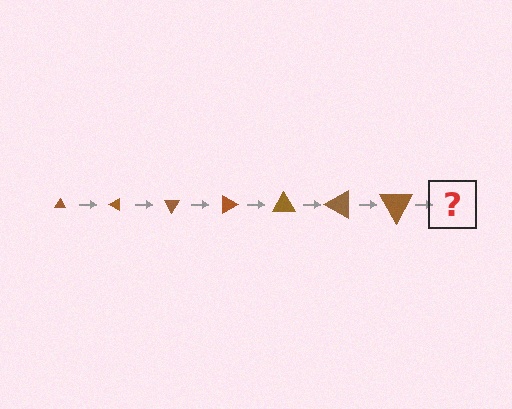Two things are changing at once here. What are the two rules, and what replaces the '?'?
The two rules are that the triangle grows larger each step and it rotates 30 degrees each step. The '?' should be a triangle, larger than the previous one and rotated 210 degrees from the start.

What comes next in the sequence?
The next element should be a triangle, larger than the previous one and rotated 210 degrees from the start.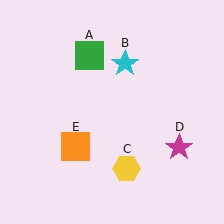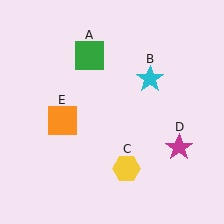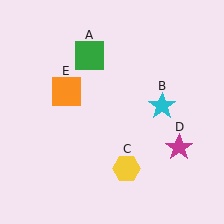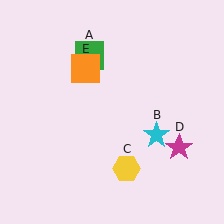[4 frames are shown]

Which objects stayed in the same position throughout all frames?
Green square (object A) and yellow hexagon (object C) and magenta star (object D) remained stationary.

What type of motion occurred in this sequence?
The cyan star (object B), orange square (object E) rotated clockwise around the center of the scene.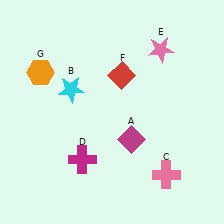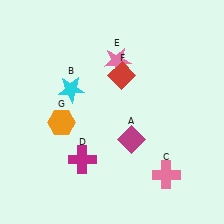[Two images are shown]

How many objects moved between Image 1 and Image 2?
2 objects moved between the two images.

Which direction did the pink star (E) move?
The pink star (E) moved left.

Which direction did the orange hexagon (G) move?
The orange hexagon (G) moved down.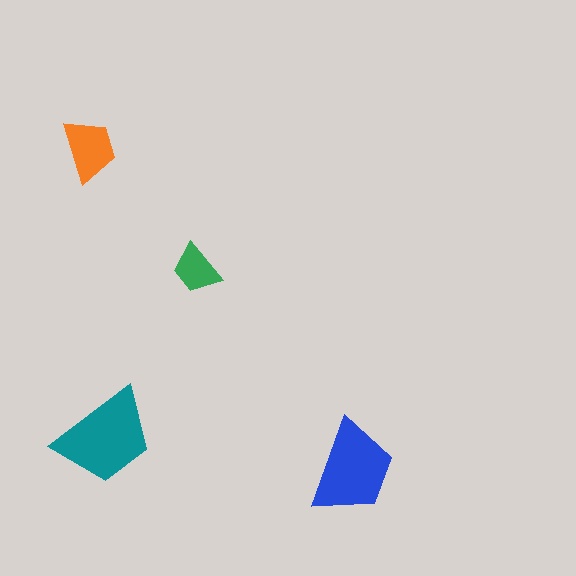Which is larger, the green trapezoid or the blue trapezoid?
The blue one.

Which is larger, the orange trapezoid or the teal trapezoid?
The teal one.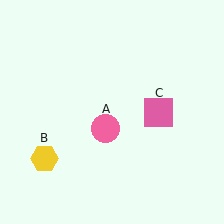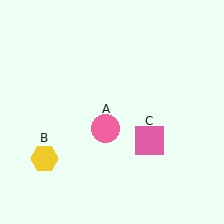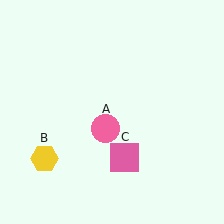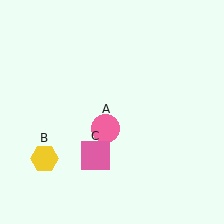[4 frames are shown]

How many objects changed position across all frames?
1 object changed position: pink square (object C).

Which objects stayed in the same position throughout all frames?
Pink circle (object A) and yellow hexagon (object B) remained stationary.